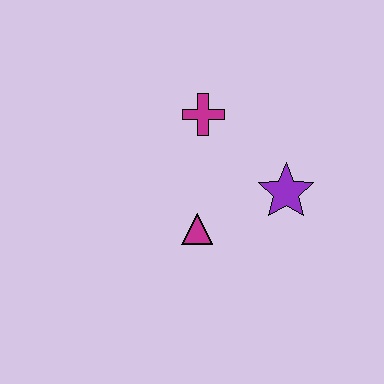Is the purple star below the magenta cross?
Yes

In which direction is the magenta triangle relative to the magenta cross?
The magenta triangle is below the magenta cross.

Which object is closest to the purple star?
The magenta triangle is closest to the purple star.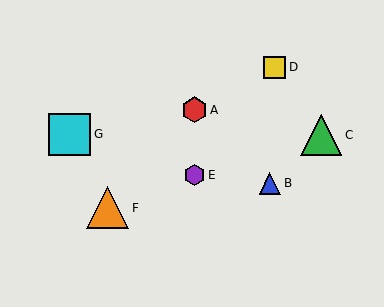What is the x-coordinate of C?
Object C is at x≈321.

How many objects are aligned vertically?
2 objects (A, E) are aligned vertically.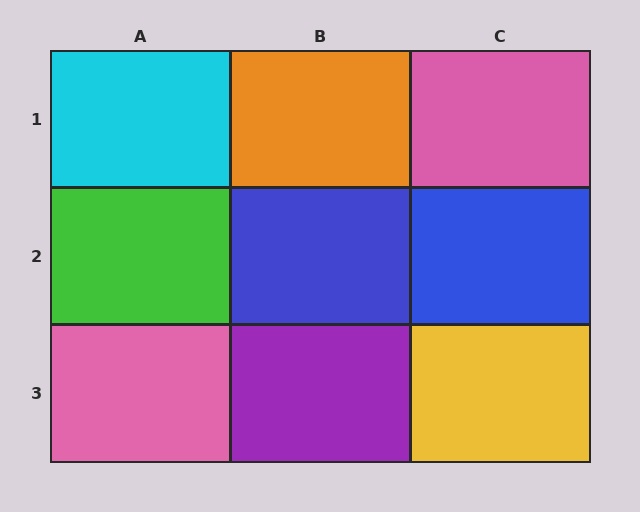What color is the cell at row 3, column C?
Yellow.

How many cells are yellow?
1 cell is yellow.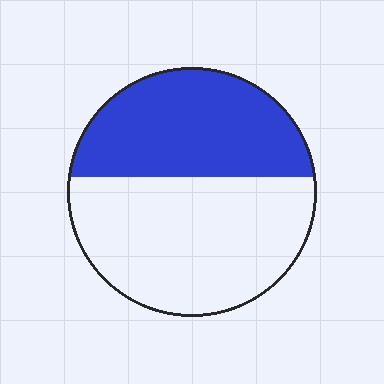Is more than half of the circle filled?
No.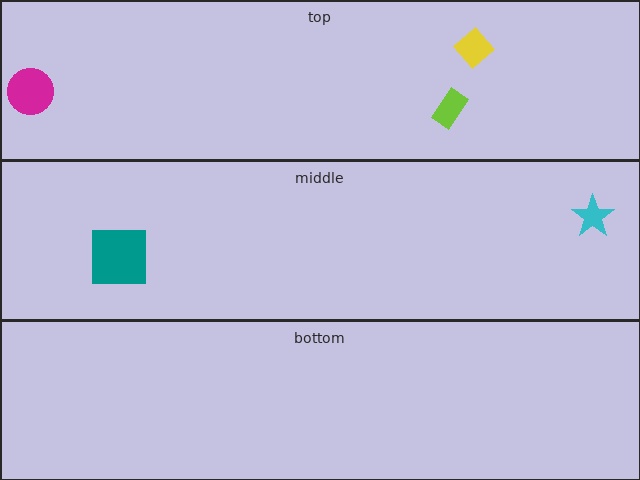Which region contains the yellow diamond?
The top region.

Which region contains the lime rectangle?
The top region.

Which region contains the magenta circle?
The top region.